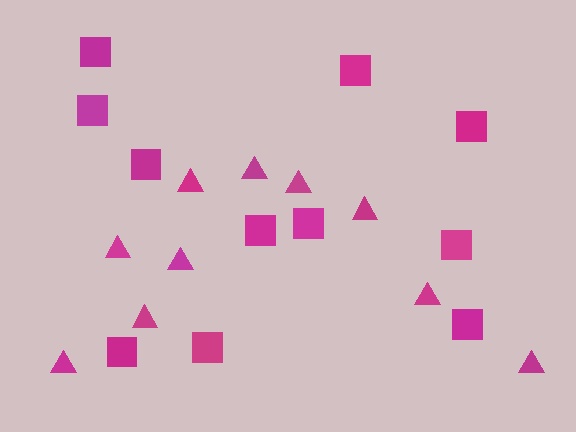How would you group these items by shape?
There are 2 groups: one group of triangles (10) and one group of squares (11).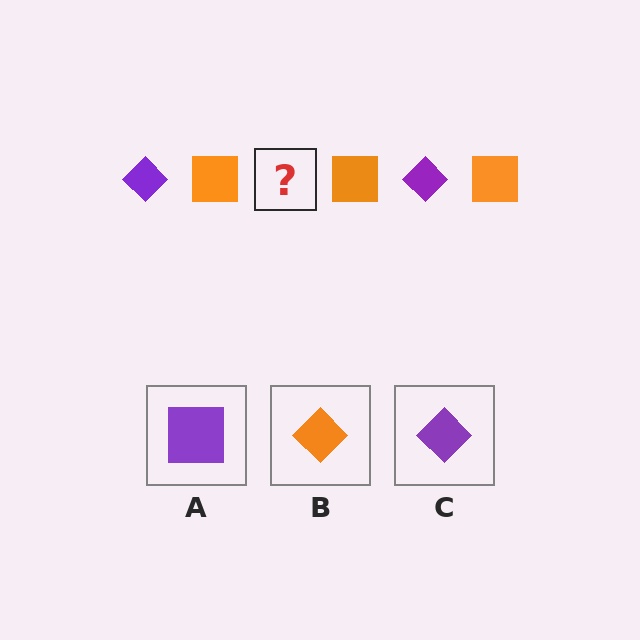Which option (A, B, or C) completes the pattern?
C.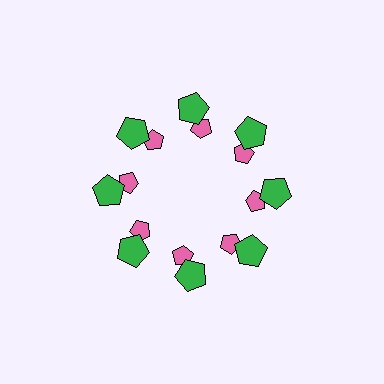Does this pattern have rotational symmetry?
Yes, this pattern has 8-fold rotational symmetry. It looks the same after rotating 45 degrees around the center.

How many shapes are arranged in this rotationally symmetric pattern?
There are 16 shapes, arranged in 8 groups of 2.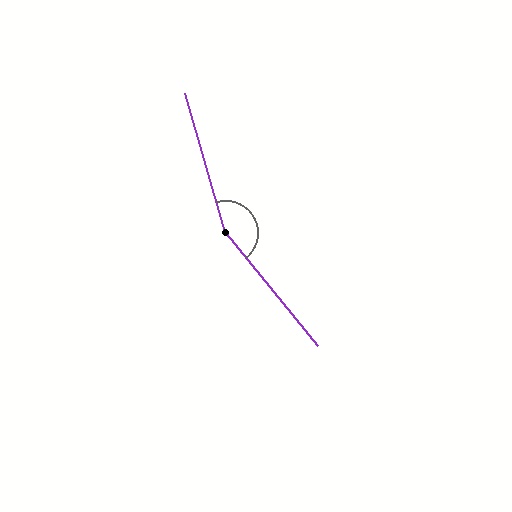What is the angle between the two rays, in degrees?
Approximately 157 degrees.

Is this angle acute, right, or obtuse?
It is obtuse.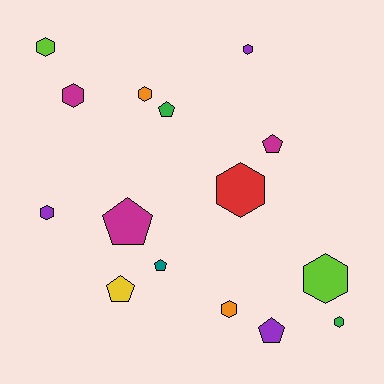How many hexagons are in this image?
There are 9 hexagons.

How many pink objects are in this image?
There are no pink objects.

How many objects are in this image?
There are 15 objects.